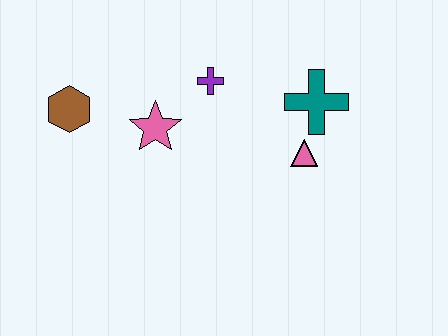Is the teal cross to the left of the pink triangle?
No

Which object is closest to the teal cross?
The pink triangle is closest to the teal cross.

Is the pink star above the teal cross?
No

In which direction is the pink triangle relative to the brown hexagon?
The pink triangle is to the right of the brown hexagon.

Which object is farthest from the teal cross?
The brown hexagon is farthest from the teal cross.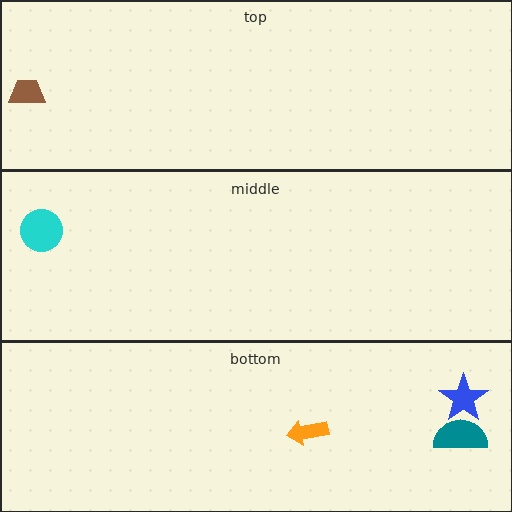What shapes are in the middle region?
The cyan circle.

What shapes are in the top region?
The brown trapezoid.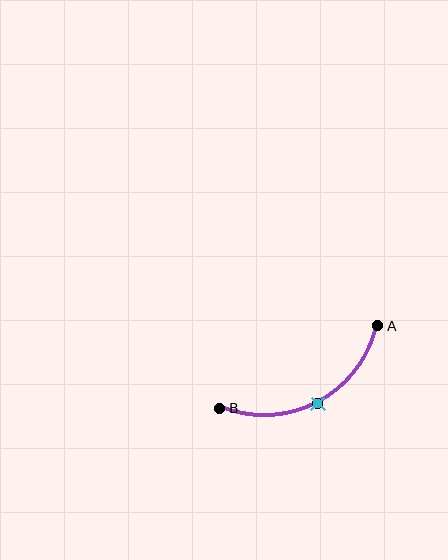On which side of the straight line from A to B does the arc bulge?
The arc bulges below the straight line connecting A and B.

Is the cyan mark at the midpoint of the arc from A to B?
Yes. The cyan mark lies on the arc at equal arc-length from both A and B — it is the arc midpoint.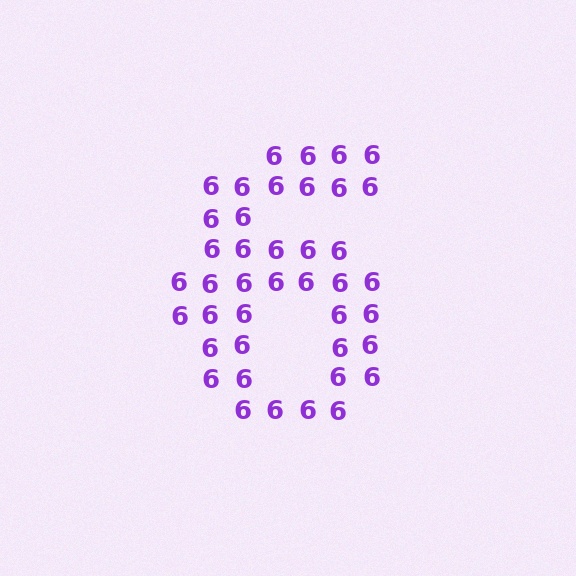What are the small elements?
The small elements are digit 6's.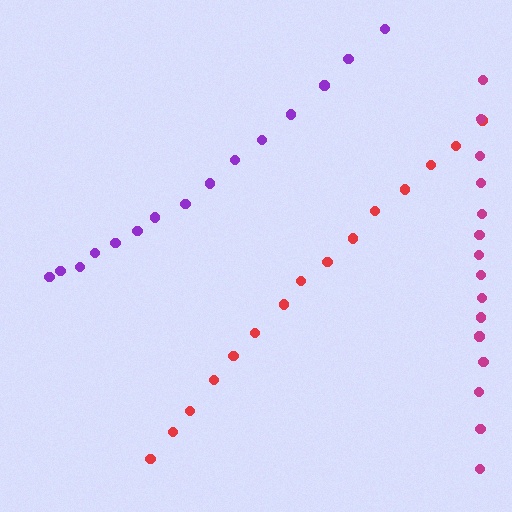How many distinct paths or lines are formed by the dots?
There are 3 distinct paths.